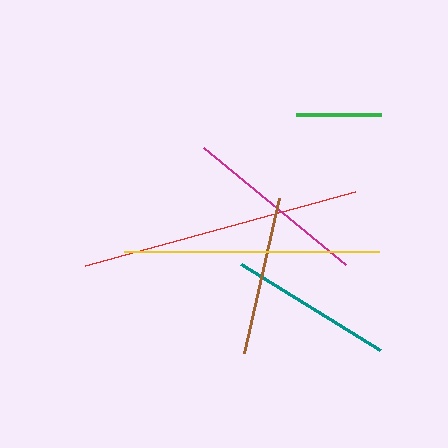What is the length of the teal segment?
The teal segment is approximately 164 pixels long.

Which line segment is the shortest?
The green line is the shortest at approximately 85 pixels.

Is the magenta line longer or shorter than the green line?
The magenta line is longer than the green line.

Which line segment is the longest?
The red line is the longest at approximately 280 pixels.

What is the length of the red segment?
The red segment is approximately 280 pixels long.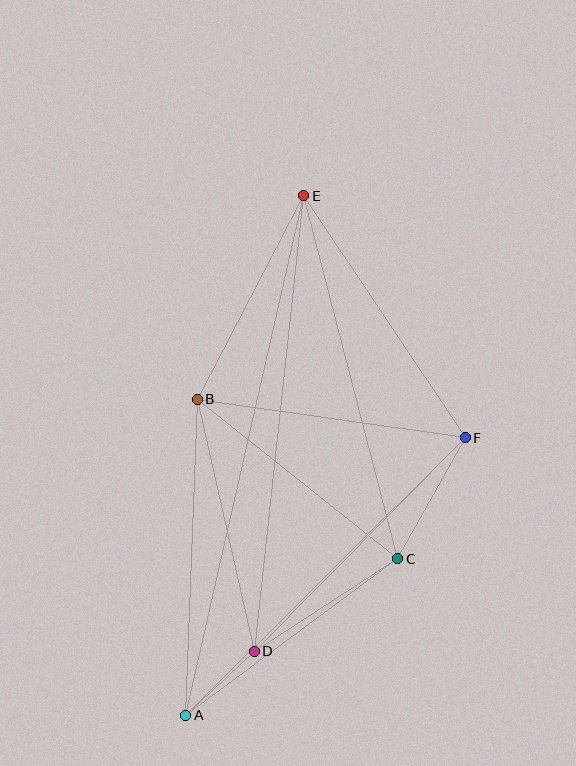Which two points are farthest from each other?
Points A and E are farthest from each other.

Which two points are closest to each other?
Points A and D are closest to each other.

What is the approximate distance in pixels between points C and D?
The distance between C and D is approximately 171 pixels.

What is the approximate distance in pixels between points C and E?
The distance between C and E is approximately 375 pixels.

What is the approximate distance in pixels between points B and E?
The distance between B and E is approximately 229 pixels.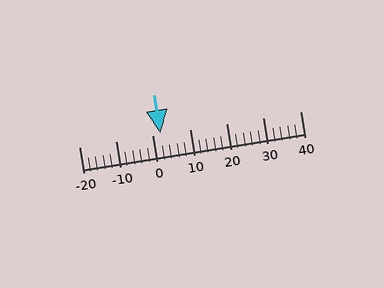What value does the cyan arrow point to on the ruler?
The cyan arrow points to approximately 2.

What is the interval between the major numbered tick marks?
The major tick marks are spaced 10 units apart.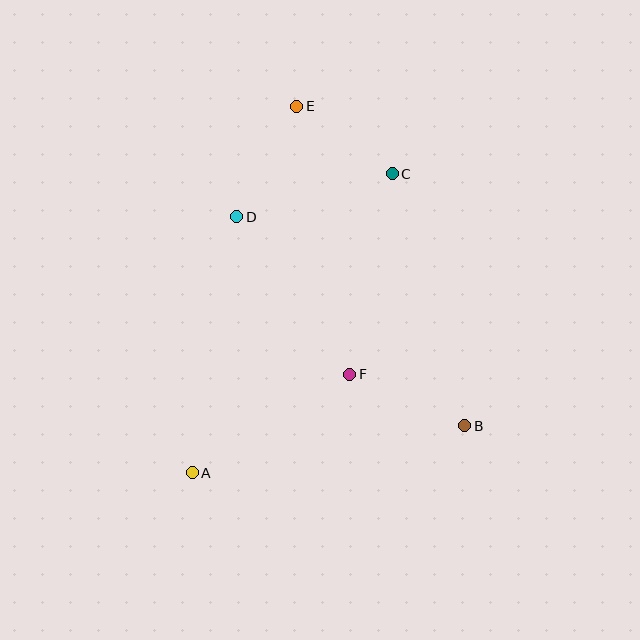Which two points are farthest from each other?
Points A and E are farthest from each other.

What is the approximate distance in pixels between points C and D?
The distance between C and D is approximately 161 pixels.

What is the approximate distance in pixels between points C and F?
The distance between C and F is approximately 205 pixels.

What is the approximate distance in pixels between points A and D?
The distance between A and D is approximately 260 pixels.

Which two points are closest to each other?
Points C and E are closest to each other.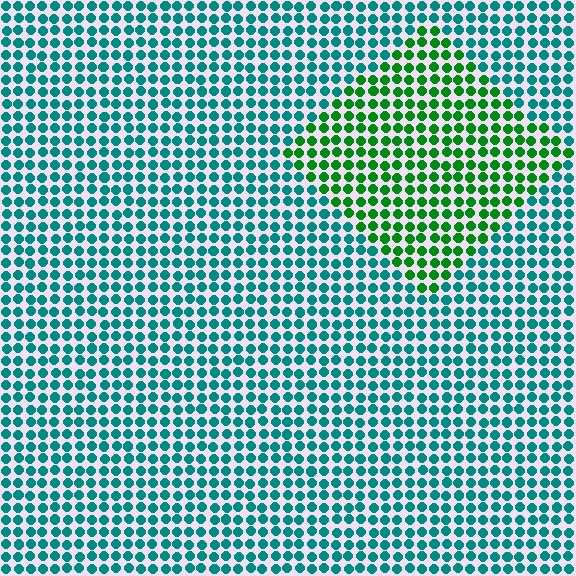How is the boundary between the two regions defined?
The boundary is defined purely by a slight shift in hue (about 48 degrees). Spacing, size, and orientation are identical on both sides.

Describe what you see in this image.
The image is filled with small teal elements in a uniform arrangement. A diamond-shaped region is visible where the elements are tinted to a slightly different hue, forming a subtle color boundary.